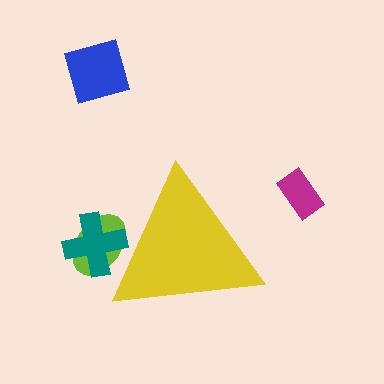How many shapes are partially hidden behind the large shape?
2 shapes are partially hidden.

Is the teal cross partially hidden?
Yes, the teal cross is partially hidden behind the yellow triangle.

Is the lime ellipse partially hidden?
Yes, the lime ellipse is partially hidden behind the yellow triangle.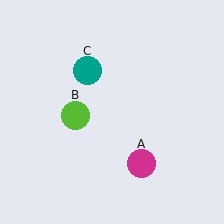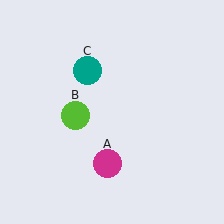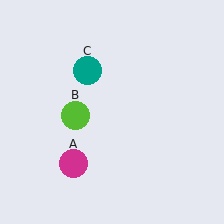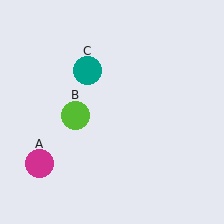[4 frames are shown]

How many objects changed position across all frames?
1 object changed position: magenta circle (object A).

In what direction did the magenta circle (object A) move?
The magenta circle (object A) moved left.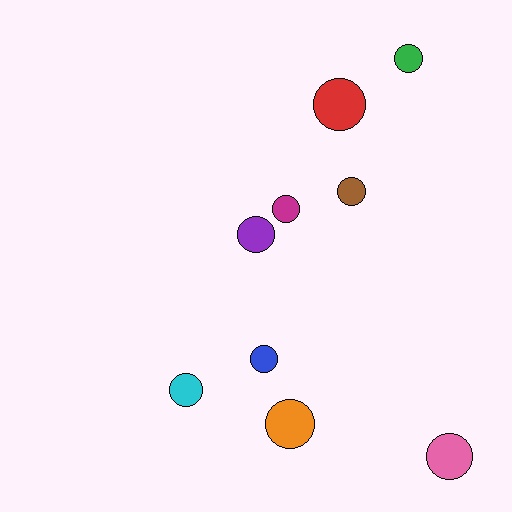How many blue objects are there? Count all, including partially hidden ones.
There is 1 blue object.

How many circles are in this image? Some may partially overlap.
There are 9 circles.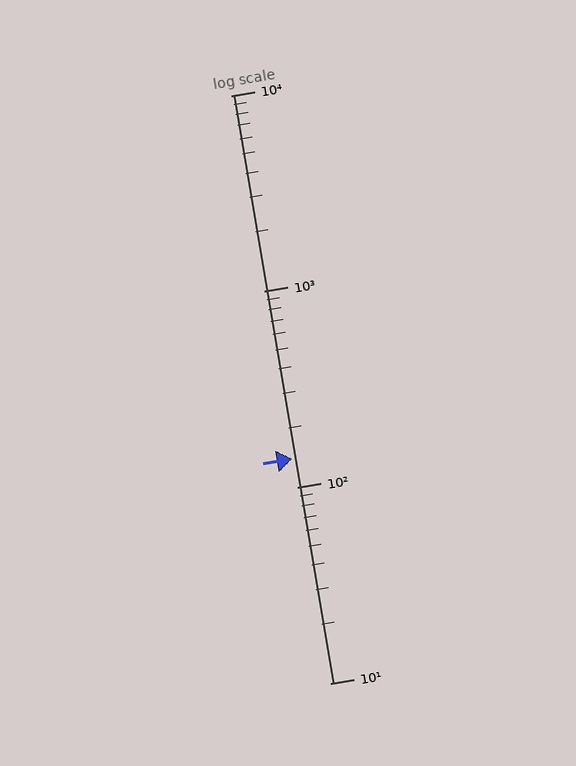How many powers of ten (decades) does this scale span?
The scale spans 3 decades, from 10 to 10000.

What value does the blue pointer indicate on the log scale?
The pointer indicates approximately 140.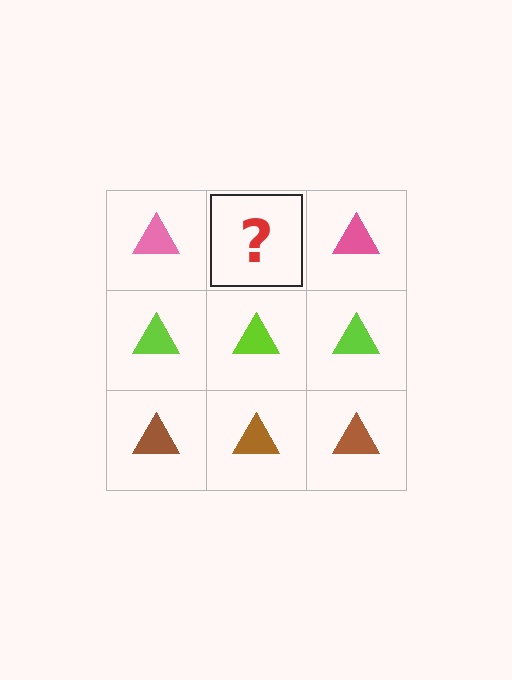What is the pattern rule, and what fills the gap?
The rule is that each row has a consistent color. The gap should be filled with a pink triangle.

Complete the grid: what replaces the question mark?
The question mark should be replaced with a pink triangle.